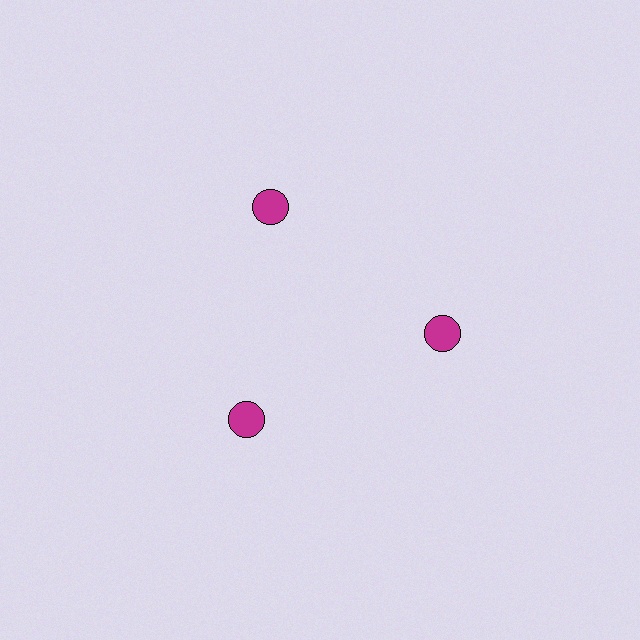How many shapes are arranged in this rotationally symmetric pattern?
There are 3 shapes, arranged in 3 groups of 1.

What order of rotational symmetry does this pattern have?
This pattern has 3-fold rotational symmetry.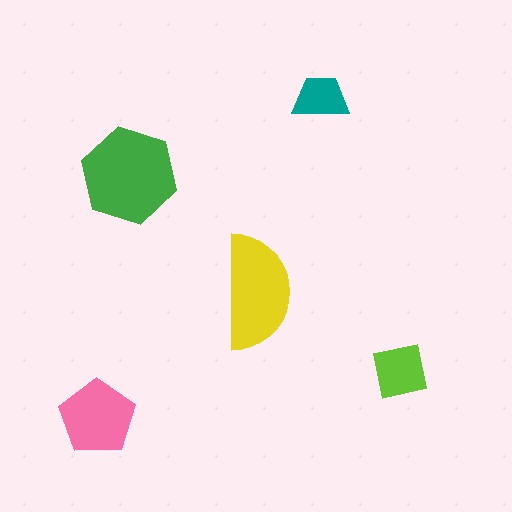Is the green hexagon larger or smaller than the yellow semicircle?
Larger.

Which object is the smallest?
The teal trapezoid.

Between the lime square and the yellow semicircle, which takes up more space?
The yellow semicircle.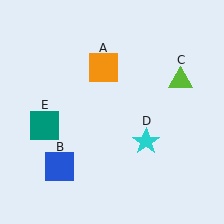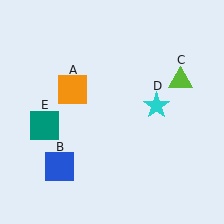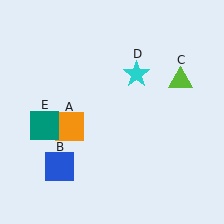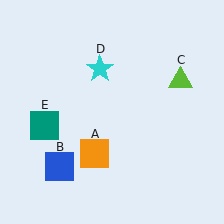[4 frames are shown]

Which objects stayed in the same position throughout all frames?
Blue square (object B) and lime triangle (object C) and teal square (object E) remained stationary.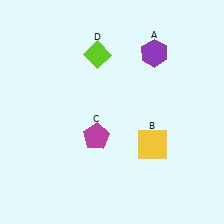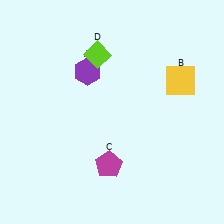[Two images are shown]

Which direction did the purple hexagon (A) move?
The purple hexagon (A) moved left.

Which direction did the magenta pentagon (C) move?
The magenta pentagon (C) moved down.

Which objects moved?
The objects that moved are: the purple hexagon (A), the yellow square (B), the magenta pentagon (C).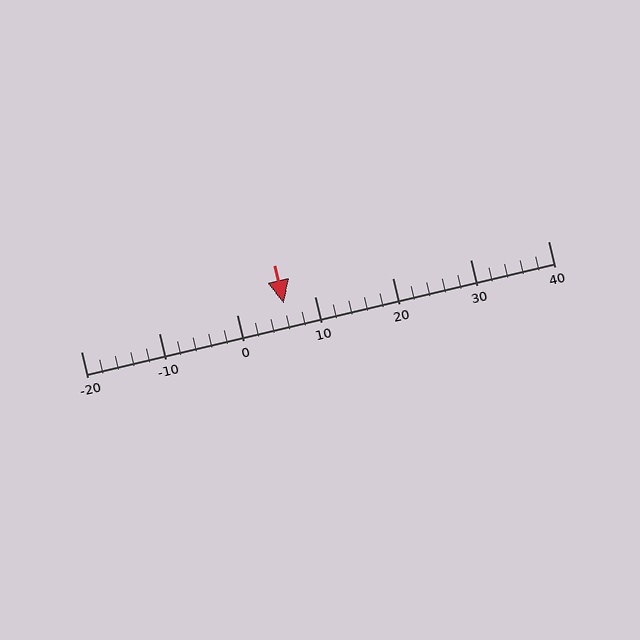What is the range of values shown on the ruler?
The ruler shows values from -20 to 40.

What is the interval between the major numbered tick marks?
The major tick marks are spaced 10 units apart.